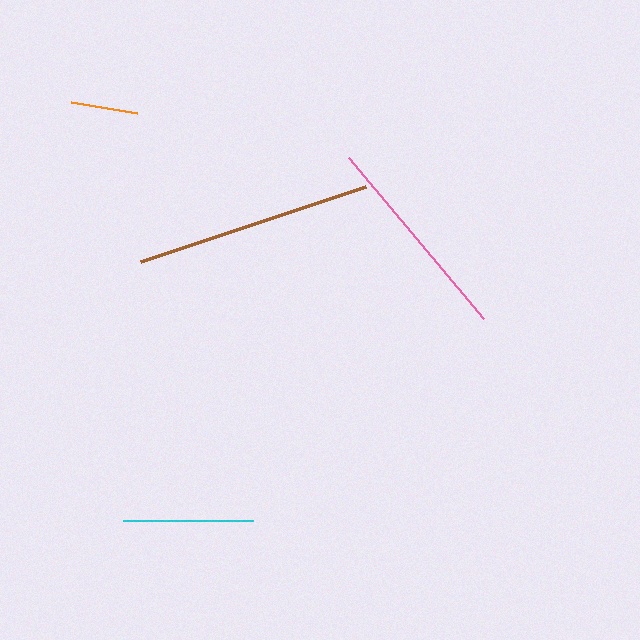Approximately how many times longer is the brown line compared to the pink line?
The brown line is approximately 1.1 times the length of the pink line.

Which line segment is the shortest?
The orange line is the shortest at approximately 67 pixels.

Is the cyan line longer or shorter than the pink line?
The pink line is longer than the cyan line.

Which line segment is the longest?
The brown line is the longest at approximately 238 pixels.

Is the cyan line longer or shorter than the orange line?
The cyan line is longer than the orange line.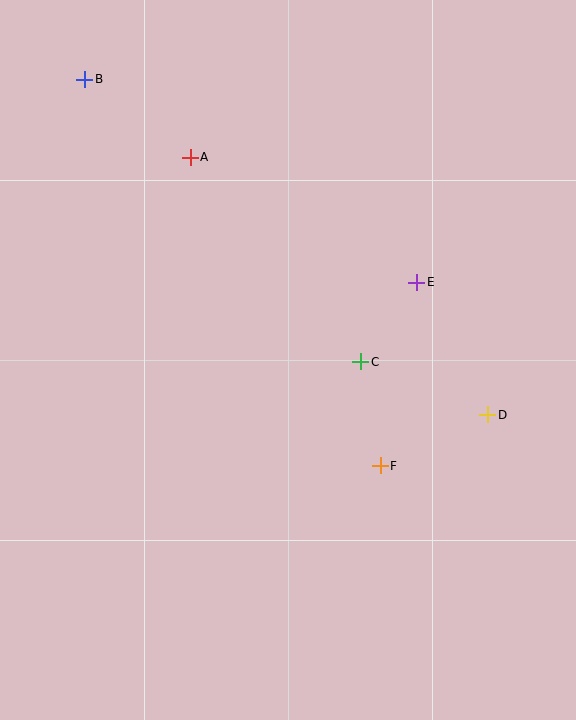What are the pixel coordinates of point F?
Point F is at (380, 466).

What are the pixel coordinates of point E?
Point E is at (417, 282).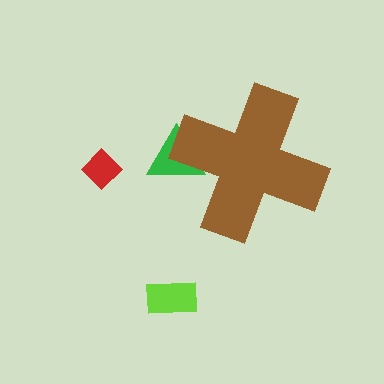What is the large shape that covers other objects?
A brown cross.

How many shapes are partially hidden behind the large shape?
1 shape is partially hidden.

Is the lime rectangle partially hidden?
No, the lime rectangle is fully visible.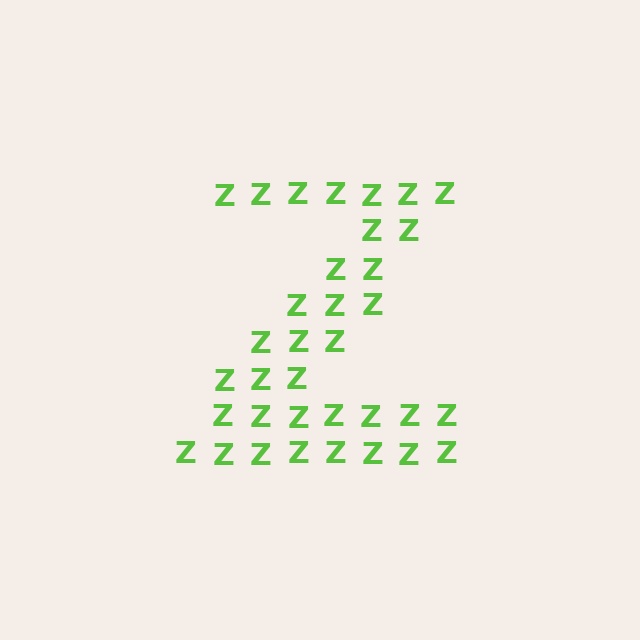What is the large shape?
The large shape is the letter Z.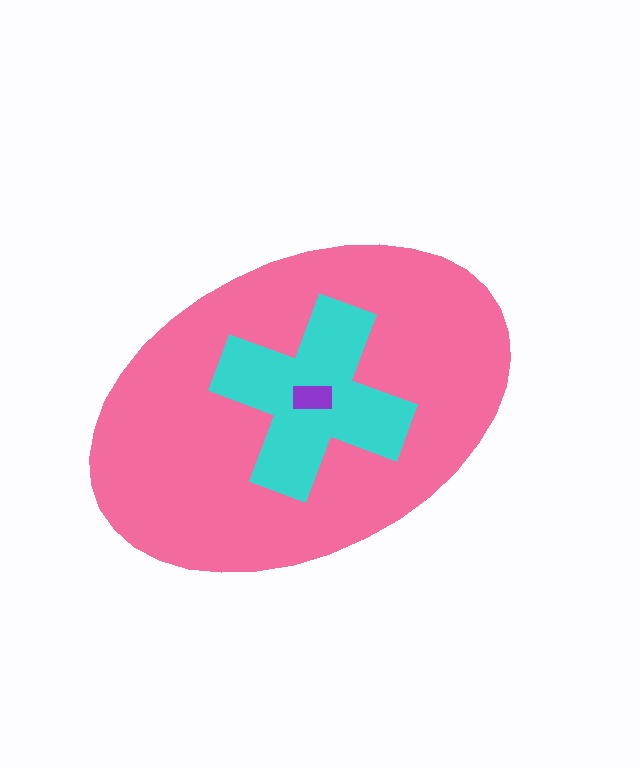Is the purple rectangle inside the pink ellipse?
Yes.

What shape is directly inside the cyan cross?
The purple rectangle.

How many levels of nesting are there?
3.